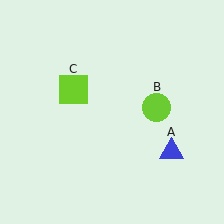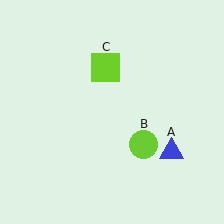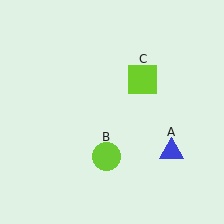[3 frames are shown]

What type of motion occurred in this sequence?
The lime circle (object B), lime square (object C) rotated clockwise around the center of the scene.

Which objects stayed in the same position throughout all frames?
Blue triangle (object A) remained stationary.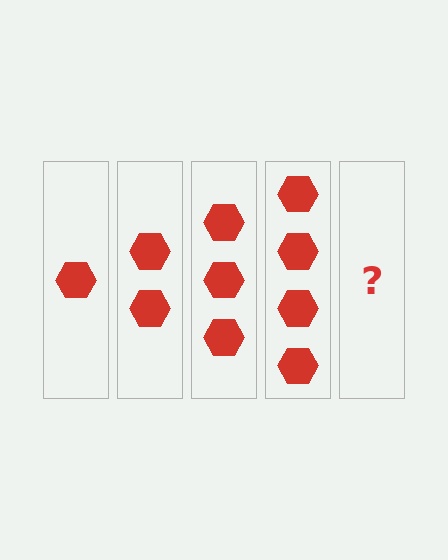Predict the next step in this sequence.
The next step is 5 hexagons.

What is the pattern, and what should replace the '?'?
The pattern is that each step adds one more hexagon. The '?' should be 5 hexagons.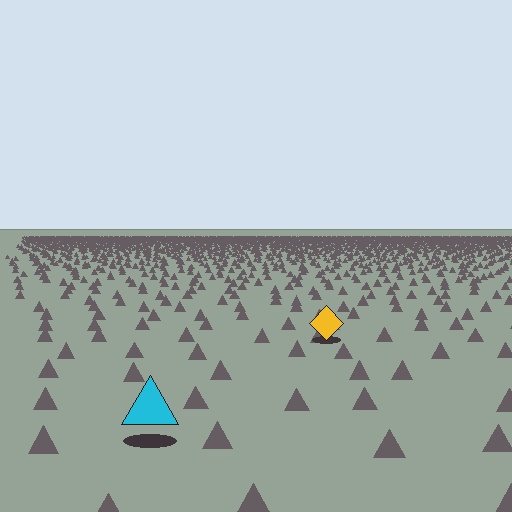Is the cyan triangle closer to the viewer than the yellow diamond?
Yes. The cyan triangle is closer — you can tell from the texture gradient: the ground texture is coarser near it.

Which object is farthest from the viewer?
The yellow diamond is farthest from the viewer. It appears smaller and the ground texture around it is denser.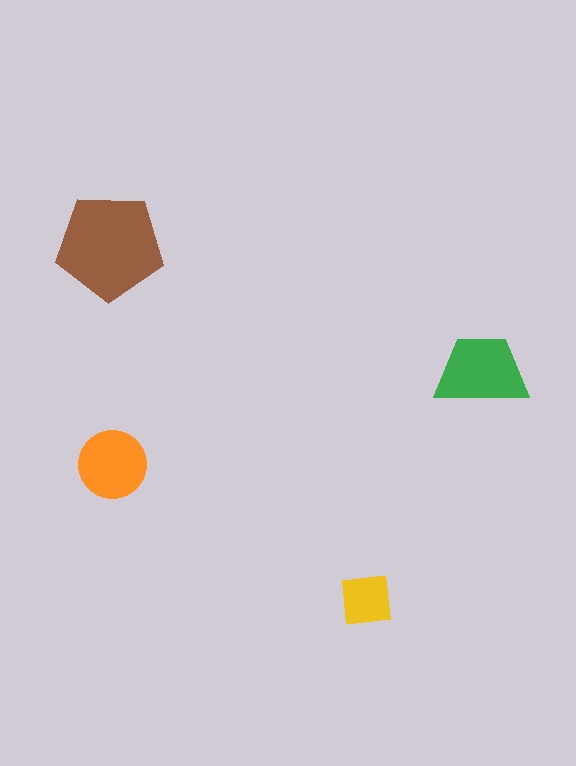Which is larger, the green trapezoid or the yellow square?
The green trapezoid.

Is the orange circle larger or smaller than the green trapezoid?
Smaller.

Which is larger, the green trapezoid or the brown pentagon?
The brown pentagon.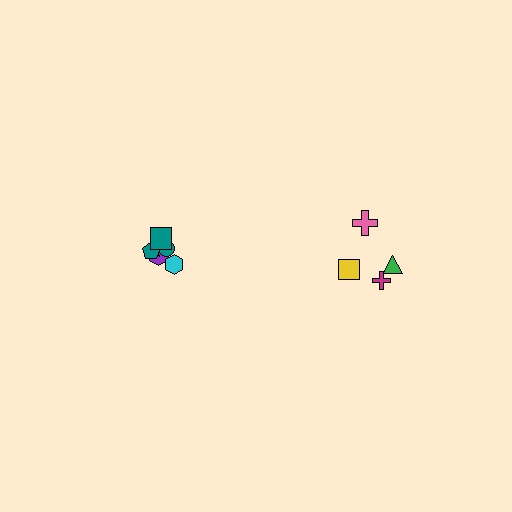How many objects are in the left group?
There are 6 objects.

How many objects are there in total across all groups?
There are 10 objects.